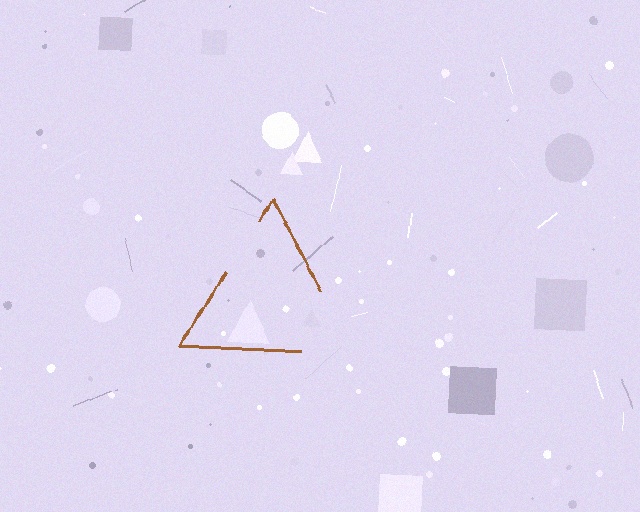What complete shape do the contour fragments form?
The contour fragments form a triangle.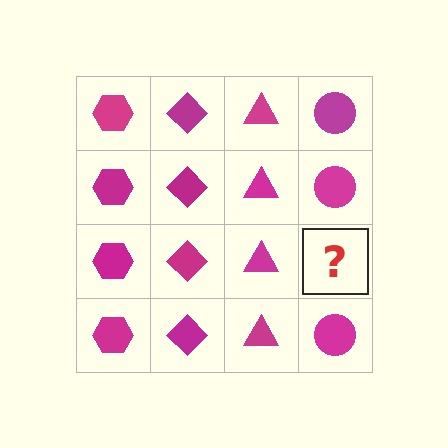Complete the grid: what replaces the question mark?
The question mark should be replaced with a magenta circle.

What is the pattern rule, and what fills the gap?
The rule is that each column has a consistent shape. The gap should be filled with a magenta circle.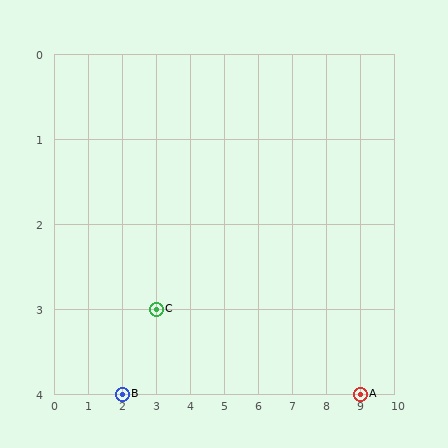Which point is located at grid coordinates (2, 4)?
Point B is at (2, 4).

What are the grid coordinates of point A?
Point A is at grid coordinates (9, 4).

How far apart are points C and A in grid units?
Points C and A are 6 columns and 1 row apart (about 6.1 grid units diagonally).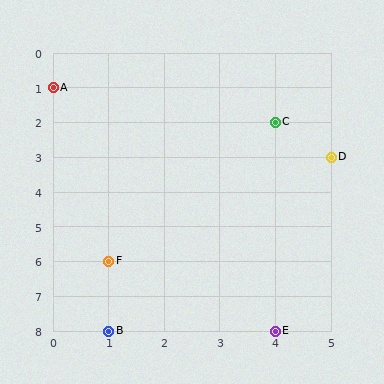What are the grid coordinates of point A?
Point A is at grid coordinates (0, 1).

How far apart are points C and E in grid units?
Points C and E are 6 rows apart.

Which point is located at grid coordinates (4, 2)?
Point C is at (4, 2).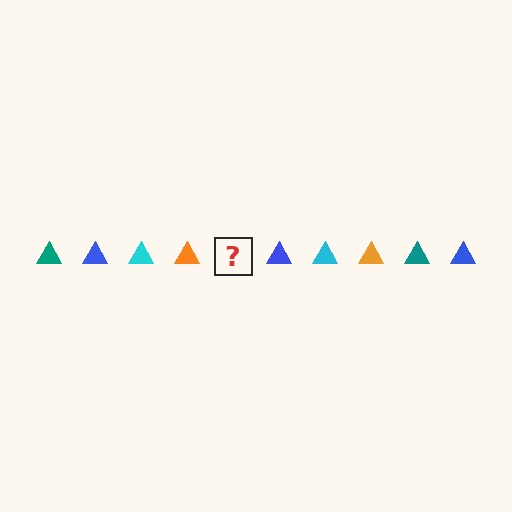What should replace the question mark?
The question mark should be replaced with a teal triangle.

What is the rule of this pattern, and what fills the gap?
The rule is that the pattern cycles through teal, blue, cyan, orange triangles. The gap should be filled with a teal triangle.